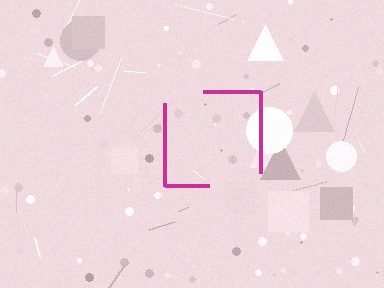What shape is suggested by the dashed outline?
The dashed outline suggests a square.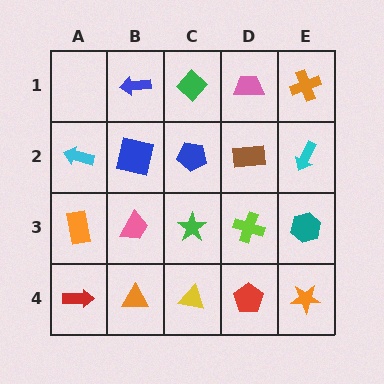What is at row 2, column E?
A cyan arrow.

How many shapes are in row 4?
5 shapes.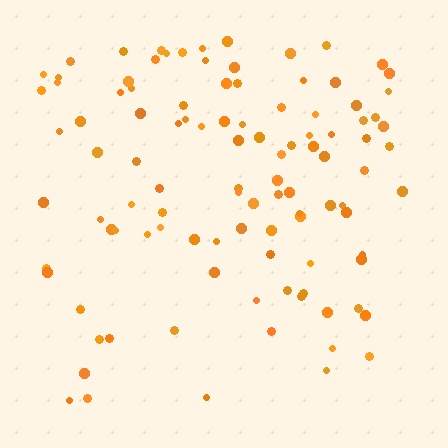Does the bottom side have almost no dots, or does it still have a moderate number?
Still a moderate number, just noticeably fewer than the top.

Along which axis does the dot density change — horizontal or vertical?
Vertical.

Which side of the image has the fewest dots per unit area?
The bottom.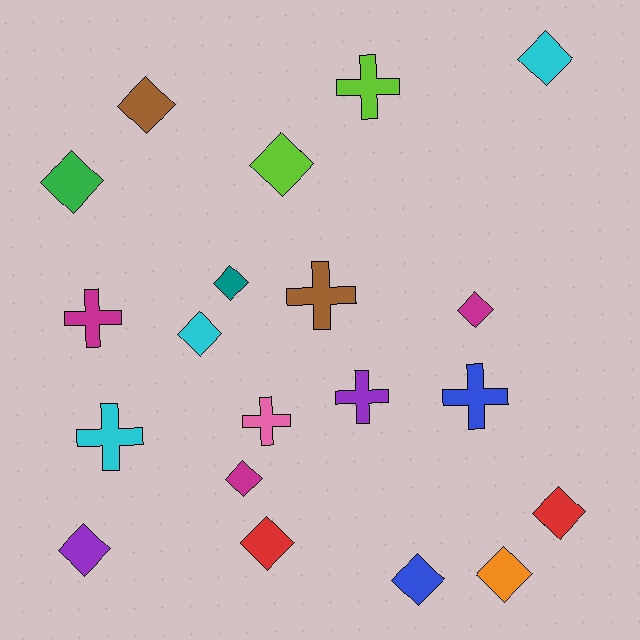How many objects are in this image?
There are 20 objects.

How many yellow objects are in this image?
There are no yellow objects.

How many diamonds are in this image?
There are 13 diamonds.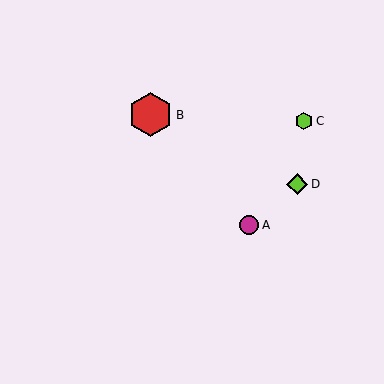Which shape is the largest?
The red hexagon (labeled B) is the largest.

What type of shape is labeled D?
Shape D is a lime diamond.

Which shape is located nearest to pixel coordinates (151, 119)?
The red hexagon (labeled B) at (151, 115) is nearest to that location.